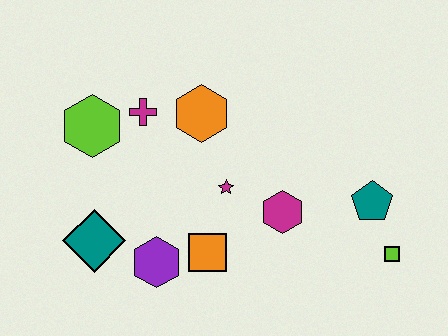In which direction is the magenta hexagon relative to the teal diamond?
The magenta hexagon is to the right of the teal diamond.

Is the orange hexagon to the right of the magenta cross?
Yes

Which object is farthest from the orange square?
The lime square is farthest from the orange square.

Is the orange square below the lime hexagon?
Yes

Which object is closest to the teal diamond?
The purple hexagon is closest to the teal diamond.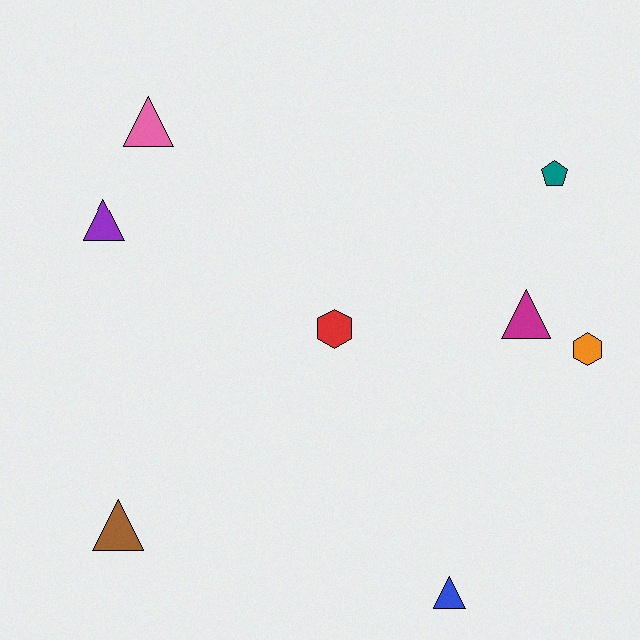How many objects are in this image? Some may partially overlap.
There are 8 objects.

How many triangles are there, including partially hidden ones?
There are 5 triangles.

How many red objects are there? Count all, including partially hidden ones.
There is 1 red object.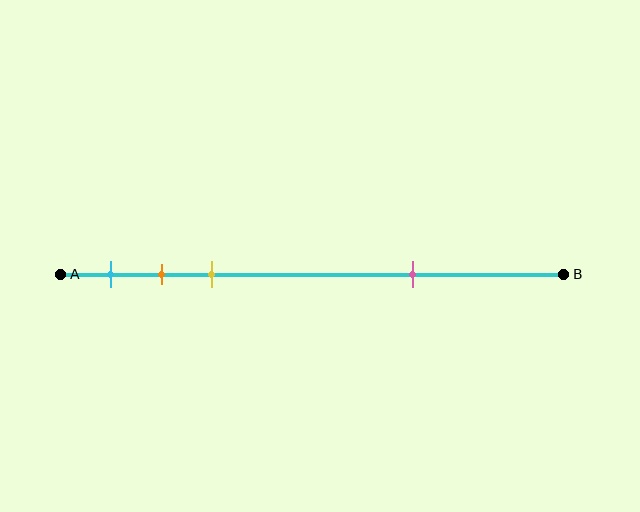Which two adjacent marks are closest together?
The orange and yellow marks are the closest adjacent pair.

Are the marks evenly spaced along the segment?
No, the marks are not evenly spaced.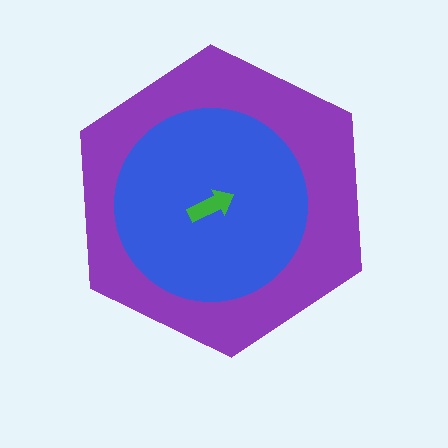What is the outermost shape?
The purple hexagon.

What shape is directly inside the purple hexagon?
The blue circle.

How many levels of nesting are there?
3.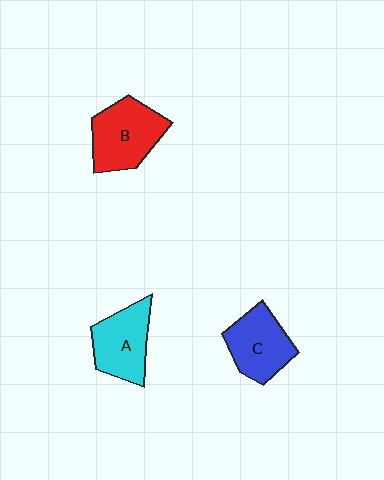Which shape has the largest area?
Shape B (red).